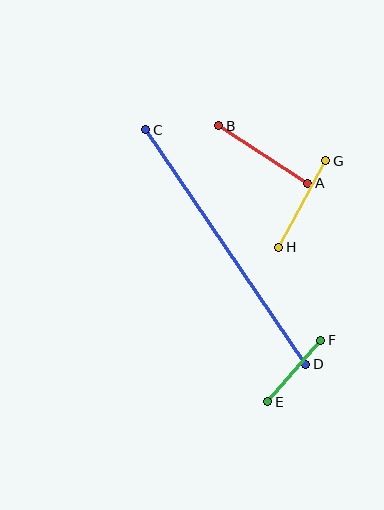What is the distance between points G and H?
The distance is approximately 99 pixels.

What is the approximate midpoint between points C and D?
The midpoint is at approximately (226, 247) pixels.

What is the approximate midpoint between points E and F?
The midpoint is at approximately (294, 371) pixels.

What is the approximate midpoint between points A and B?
The midpoint is at approximately (263, 154) pixels.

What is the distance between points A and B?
The distance is approximately 106 pixels.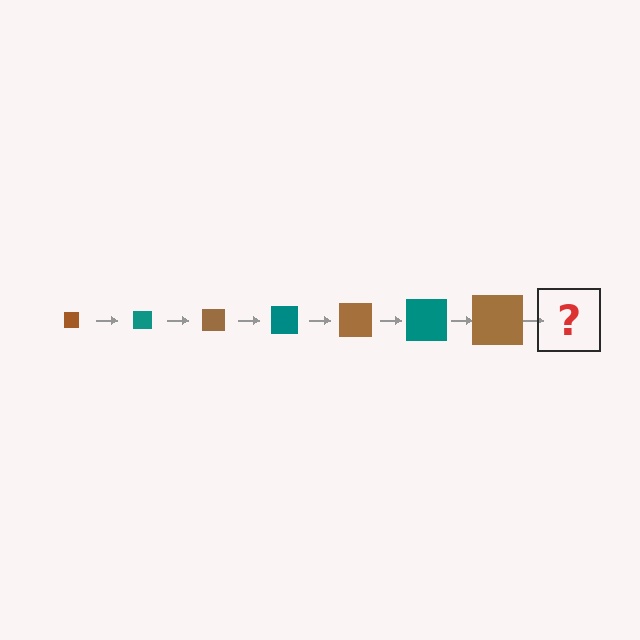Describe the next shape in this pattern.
It should be a teal square, larger than the previous one.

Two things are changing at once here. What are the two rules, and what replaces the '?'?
The two rules are that the square grows larger each step and the color cycles through brown and teal. The '?' should be a teal square, larger than the previous one.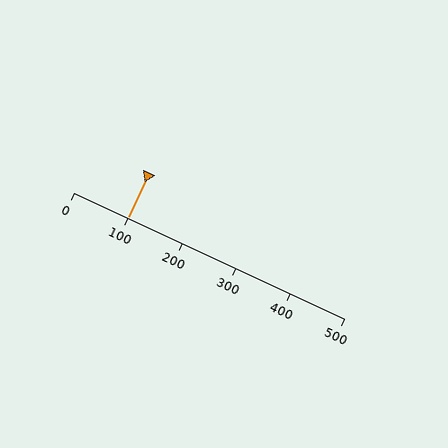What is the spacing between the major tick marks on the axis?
The major ticks are spaced 100 apart.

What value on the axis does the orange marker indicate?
The marker indicates approximately 100.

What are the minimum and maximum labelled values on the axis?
The axis runs from 0 to 500.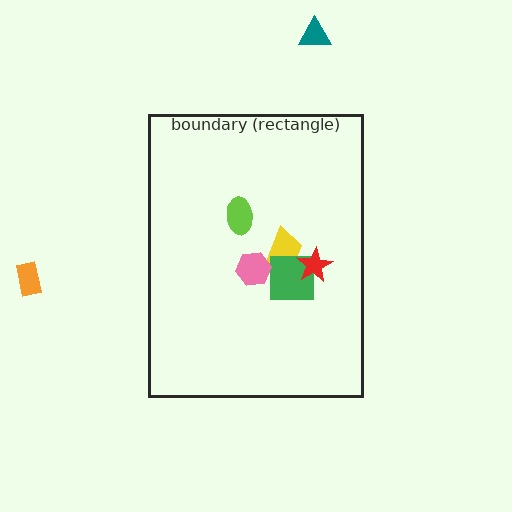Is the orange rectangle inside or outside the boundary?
Outside.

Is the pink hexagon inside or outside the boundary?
Inside.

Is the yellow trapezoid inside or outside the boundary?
Inside.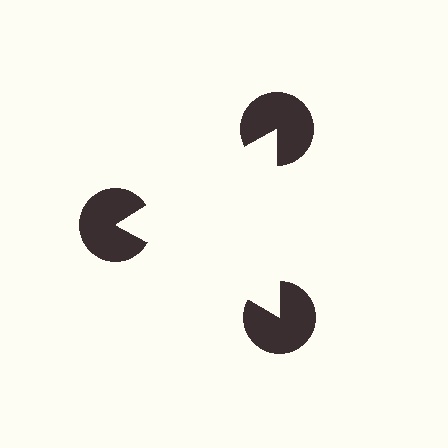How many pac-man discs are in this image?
There are 3 — one at each vertex of the illusory triangle.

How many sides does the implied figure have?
3 sides.